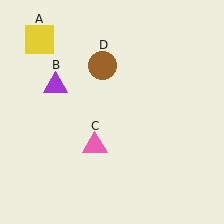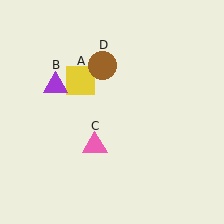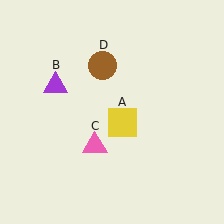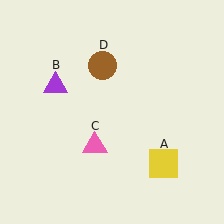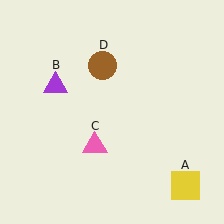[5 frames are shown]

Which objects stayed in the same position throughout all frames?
Purple triangle (object B) and pink triangle (object C) and brown circle (object D) remained stationary.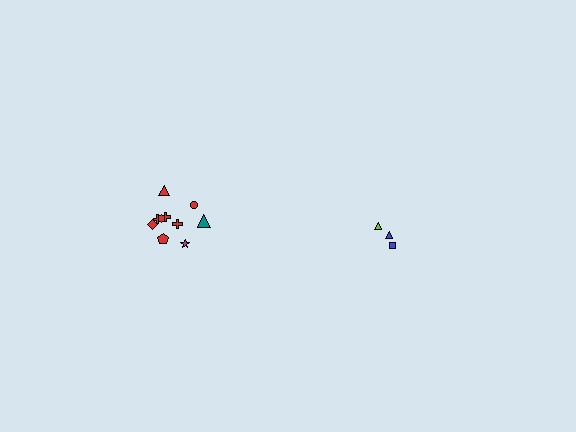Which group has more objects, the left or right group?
The left group.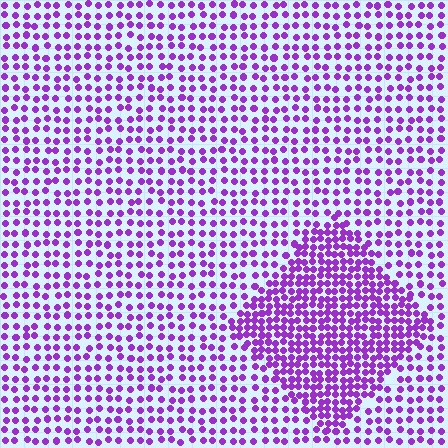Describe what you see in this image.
The image contains small purple elements arranged at two different densities. A diamond-shaped region is visible where the elements are more densely packed than the surrounding area.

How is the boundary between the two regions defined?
The boundary is defined by a change in element density (approximately 2.0x ratio). All elements are the same color, size, and shape.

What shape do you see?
I see a diamond.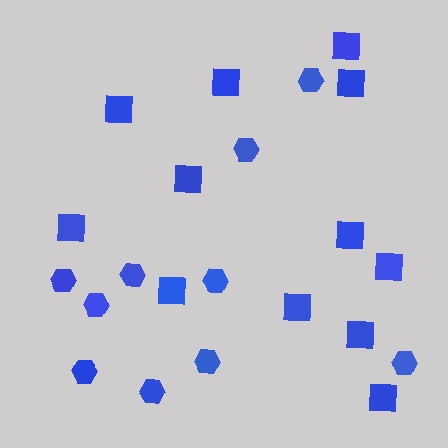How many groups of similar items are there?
There are 2 groups: one group of squares (12) and one group of hexagons (10).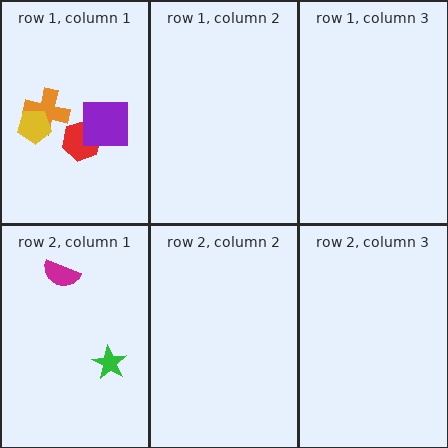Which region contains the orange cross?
The row 1, column 1 region.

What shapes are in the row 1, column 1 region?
The orange cross, the red hexagon, the yellow pentagon, the purple square.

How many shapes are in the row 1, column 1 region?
4.